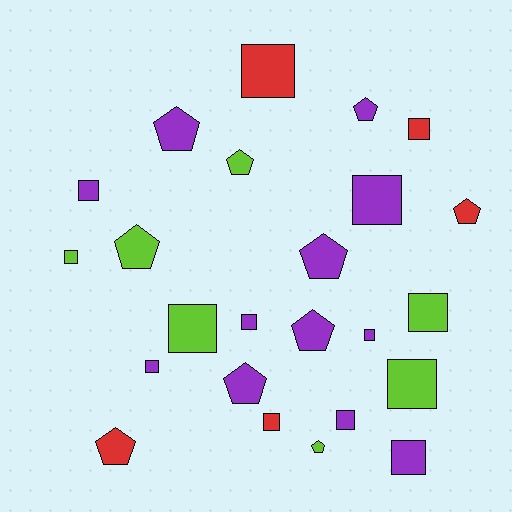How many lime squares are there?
There are 4 lime squares.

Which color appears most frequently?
Purple, with 12 objects.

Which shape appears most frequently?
Square, with 14 objects.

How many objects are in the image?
There are 24 objects.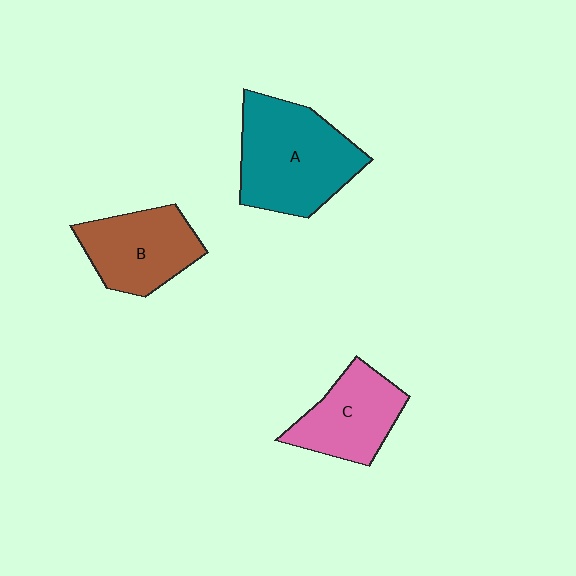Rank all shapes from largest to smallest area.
From largest to smallest: A (teal), B (brown), C (pink).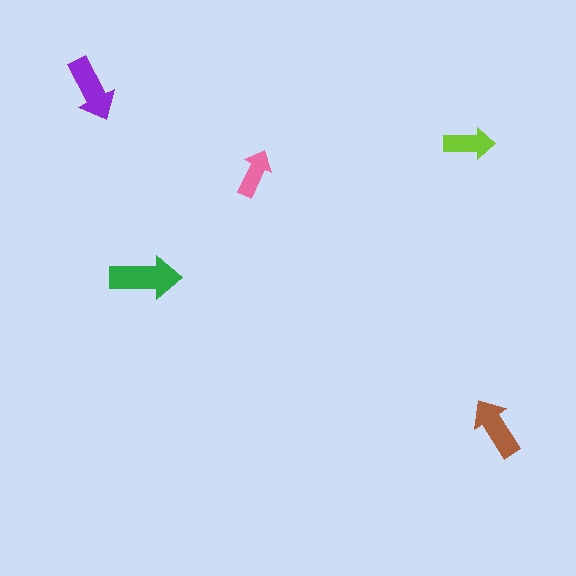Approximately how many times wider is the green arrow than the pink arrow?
About 1.5 times wider.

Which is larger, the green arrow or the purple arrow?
The green one.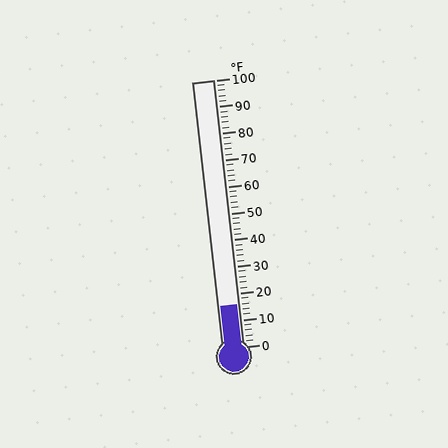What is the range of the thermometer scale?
The thermometer scale ranges from 0°F to 100°F.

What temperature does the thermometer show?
The thermometer shows approximately 16°F.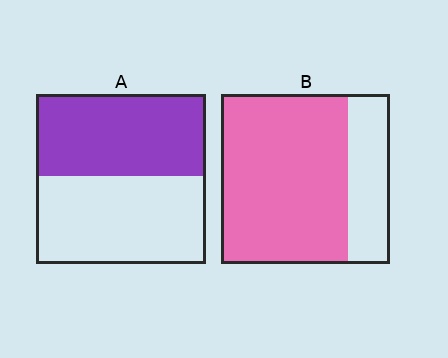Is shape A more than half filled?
Roughly half.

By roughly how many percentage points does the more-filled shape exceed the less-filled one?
By roughly 25 percentage points (B over A).